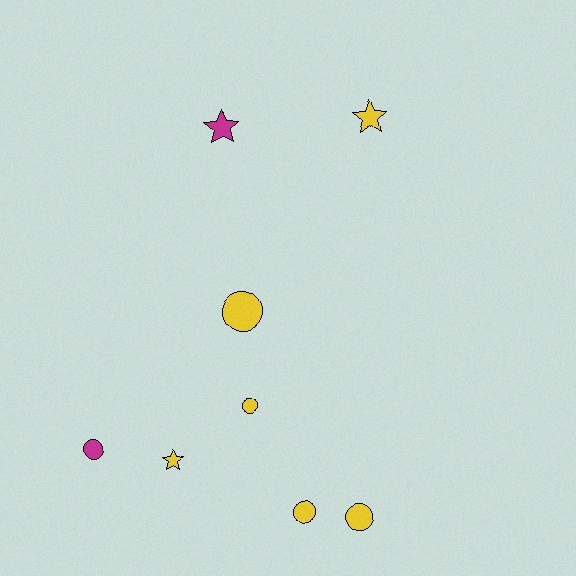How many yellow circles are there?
There are 4 yellow circles.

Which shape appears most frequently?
Circle, with 5 objects.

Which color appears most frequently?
Yellow, with 6 objects.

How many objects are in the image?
There are 8 objects.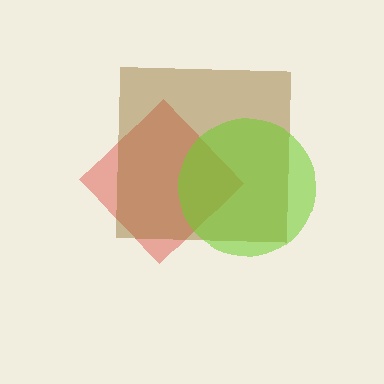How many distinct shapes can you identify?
There are 3 distinct shapes: a red diamond, a brown square, a lime circle.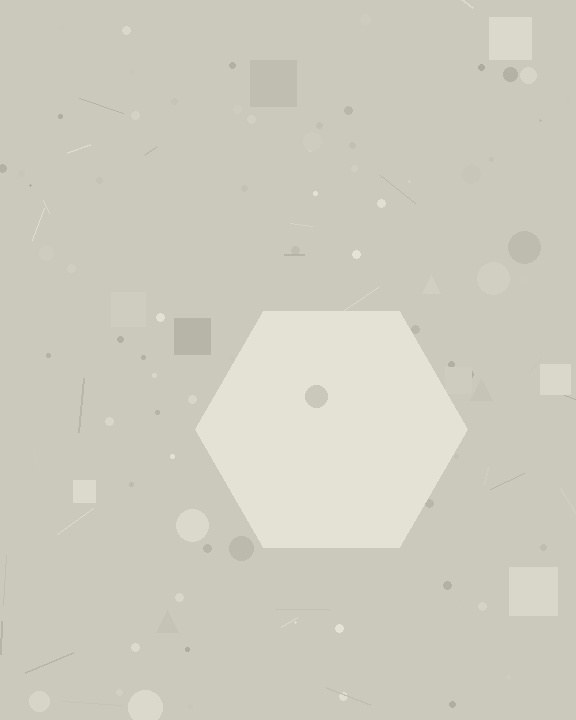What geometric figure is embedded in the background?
A hexagon is embedded in the background.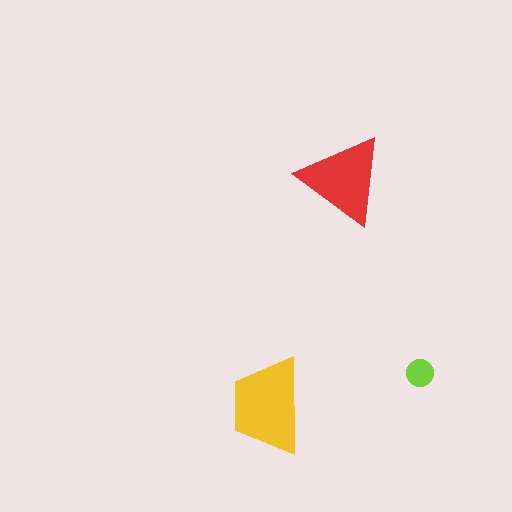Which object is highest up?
The red triangle is topmost.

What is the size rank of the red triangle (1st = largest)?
2nd.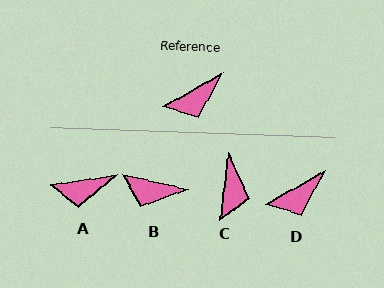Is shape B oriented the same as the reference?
No, it is off by about 42 degrees.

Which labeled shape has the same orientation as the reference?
D.